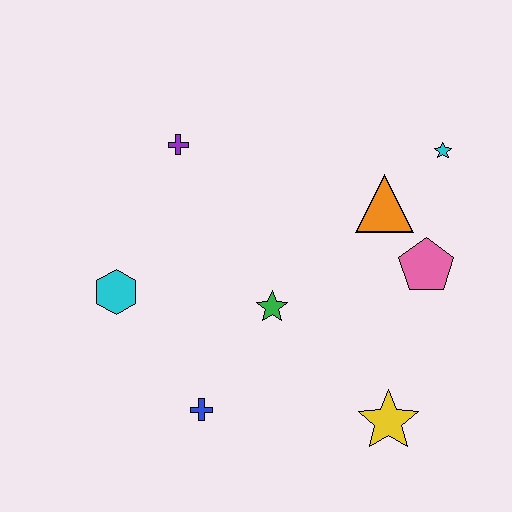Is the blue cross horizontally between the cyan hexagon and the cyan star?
Yes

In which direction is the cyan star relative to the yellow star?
The cyan star is above the yellow star.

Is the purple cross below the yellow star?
No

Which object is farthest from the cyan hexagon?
The cyan star is farthest from the cyan hexagon.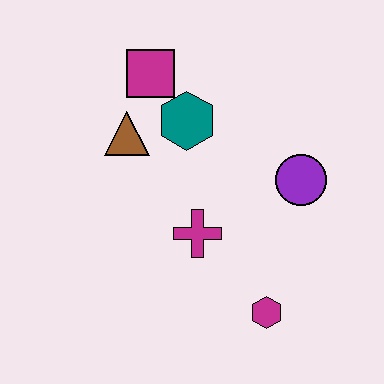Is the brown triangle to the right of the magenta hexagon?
No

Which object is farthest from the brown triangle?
The magenta hexagon is farthest from the brown triangle.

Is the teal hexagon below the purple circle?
No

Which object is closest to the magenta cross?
The magenta hexagon is closest to the magenta cross.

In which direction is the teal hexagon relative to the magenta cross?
The teal hexagon is above the magenta cross.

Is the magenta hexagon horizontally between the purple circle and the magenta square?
Yes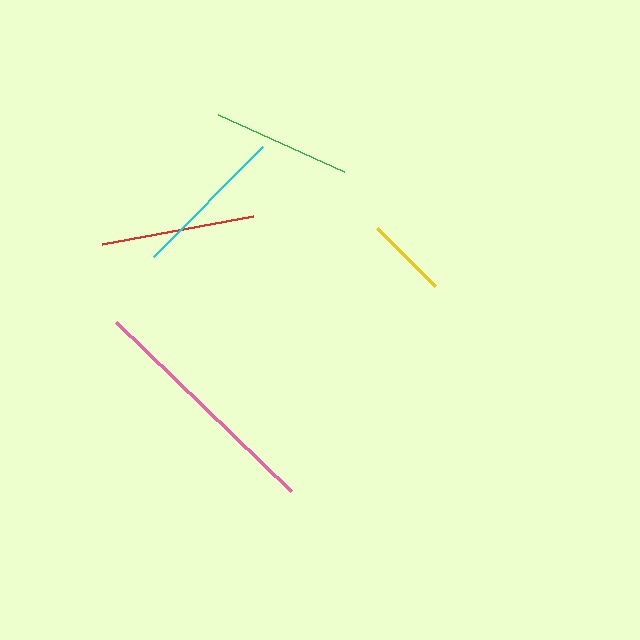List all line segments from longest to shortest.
From longest to shortest: pink, cyan, red, green, yellow.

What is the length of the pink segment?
The pink segment is approximately 243 pixels long.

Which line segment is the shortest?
The yellow line is the shortest at approximately 82 pixels.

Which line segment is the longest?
The pink line is the longest at approximately 243 pixels.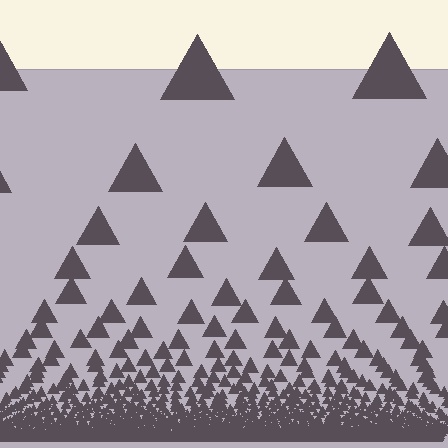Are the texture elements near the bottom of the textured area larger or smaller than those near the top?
Smaller. The gradient is inverted — elements near the bottom are smaller and denser.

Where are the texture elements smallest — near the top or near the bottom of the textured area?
Near the bottom.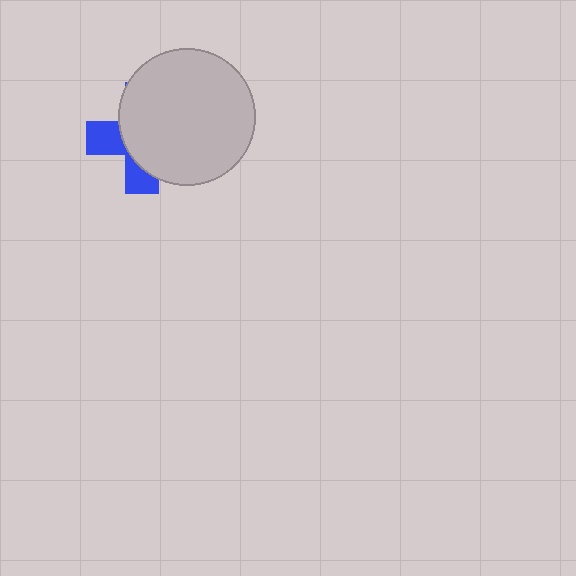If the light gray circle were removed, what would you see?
You would see the complete blue cross.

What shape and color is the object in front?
The object in front is a light gray circle.